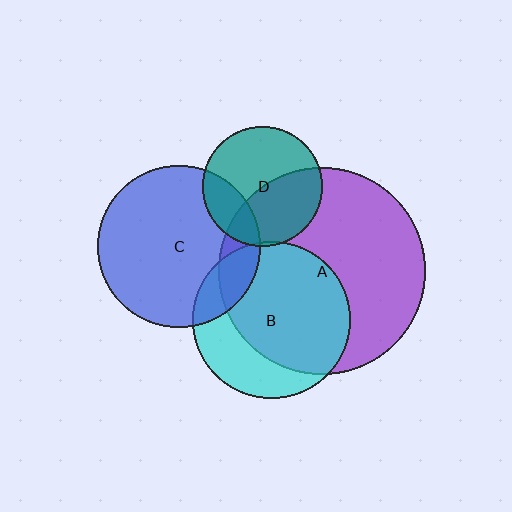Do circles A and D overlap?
Yes.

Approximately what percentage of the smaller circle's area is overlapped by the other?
Approximately 45%.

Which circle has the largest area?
Circle A (purple).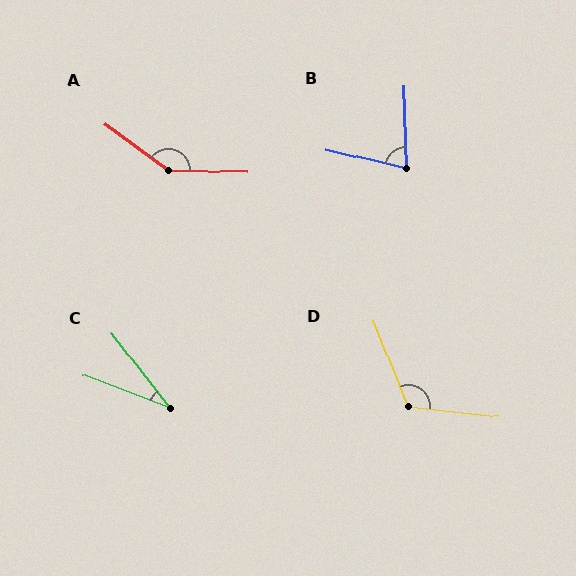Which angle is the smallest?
C, at approximately 31 degrees.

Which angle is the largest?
A, at approximately 146 degrees.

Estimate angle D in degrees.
Approximately 118 degrees.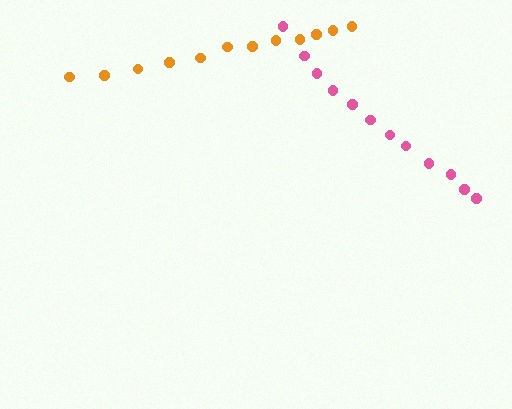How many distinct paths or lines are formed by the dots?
There are 2 distinct paths.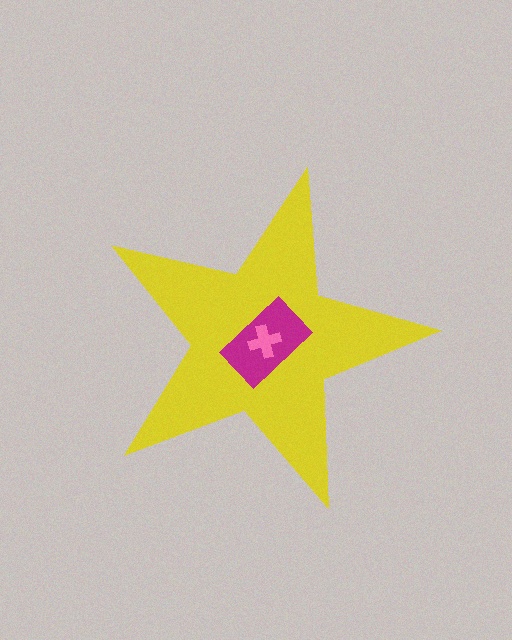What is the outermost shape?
The yellow star.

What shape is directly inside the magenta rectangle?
The pink cross.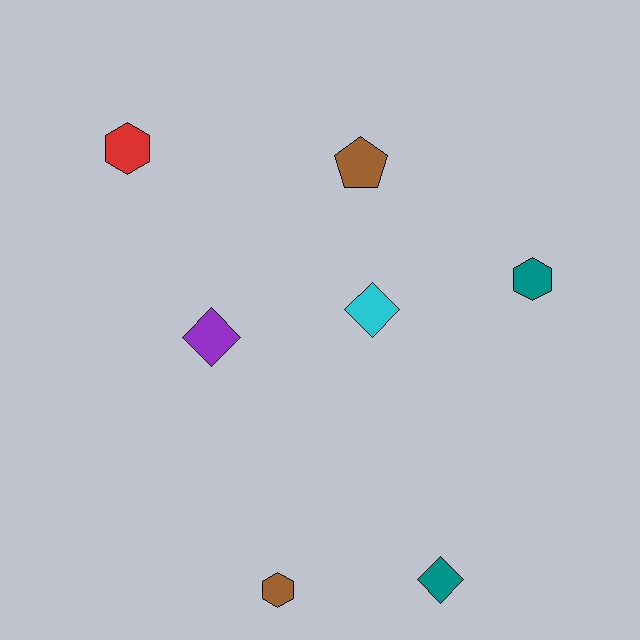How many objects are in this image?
There are 7 objects.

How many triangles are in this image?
There are no triangles.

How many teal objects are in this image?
There are 2 teal objects.